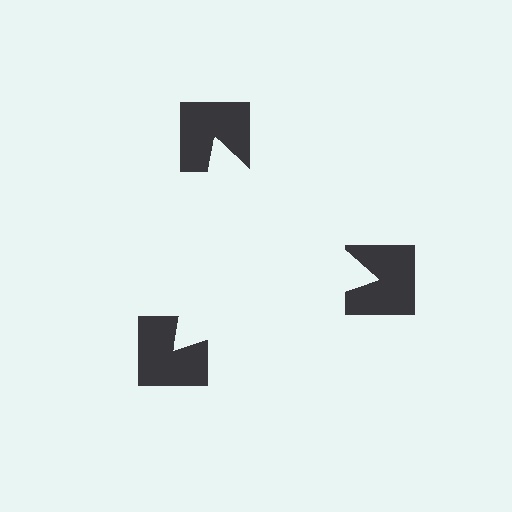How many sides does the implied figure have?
3 sides.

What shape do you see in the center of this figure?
An illusory triangle — its edges are inferred from the aligned wedge cuts in the notched squares, not physically drawn.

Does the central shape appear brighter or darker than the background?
It typically appears slightly brighter than the background, even though no actual brightness change is drawn.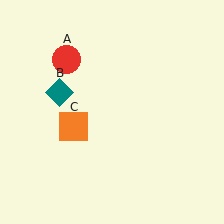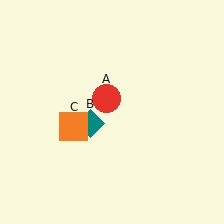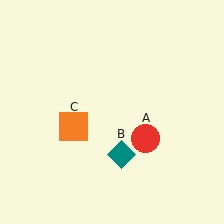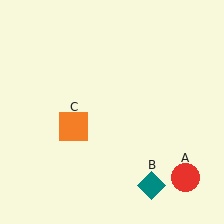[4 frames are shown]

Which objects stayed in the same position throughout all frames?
Orange square (object C) remained stationary.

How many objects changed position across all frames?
2 objects changed position: red circle (object A), teal diamond (object B).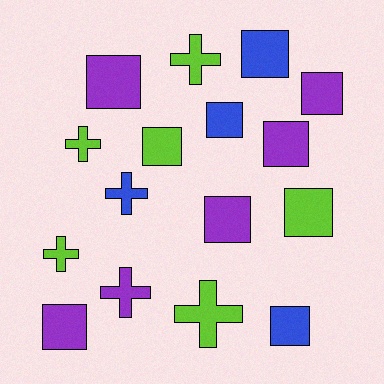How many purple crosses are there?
There is 1 purple cross.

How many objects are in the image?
There are 16 objects.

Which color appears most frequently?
Purple, with 6 objects.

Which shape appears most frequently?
Square, with 10 objects.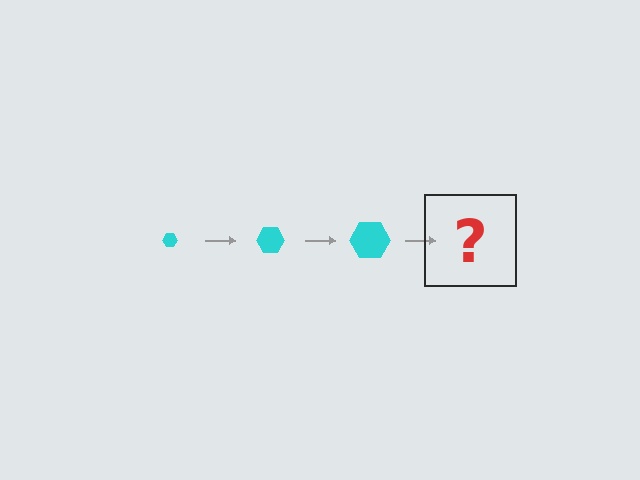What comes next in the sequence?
The next element should be a cyan hexagon, larger than the previous one.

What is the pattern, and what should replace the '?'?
The pattern is that the hexagon gets progressively larger each step. The '?' should be a cyan hexagon, larger than the previous one.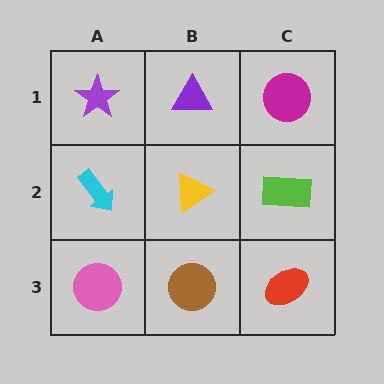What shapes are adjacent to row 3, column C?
A lime rectangle (row 2, column C), a brown circle (row 3, column B).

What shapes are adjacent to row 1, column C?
A lime rectangle (row 2, column C), a purple triangle (row 1, column B).